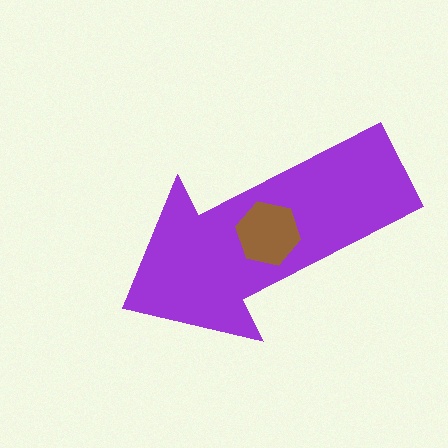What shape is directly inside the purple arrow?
The brown hexagon.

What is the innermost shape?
The brown hexagon.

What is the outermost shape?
The purple arrow.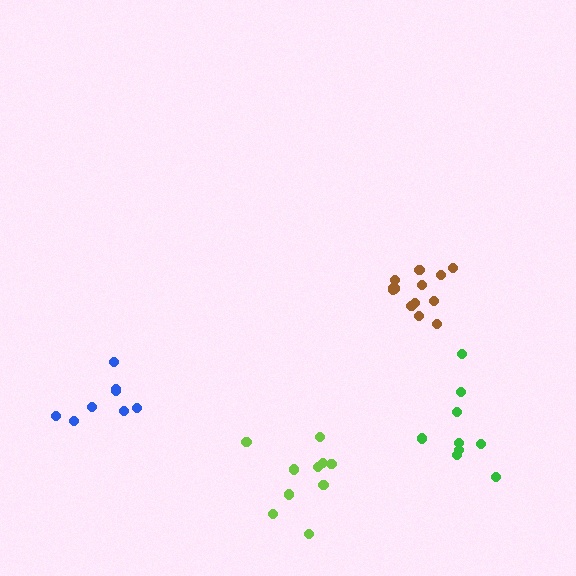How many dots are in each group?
Group 1: 9 dots, Group 2: 10 dots, Group 3: 13 dots, Group 4: 8 dots (40 total).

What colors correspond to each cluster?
The clusters are colored: green, lime, brown, blue.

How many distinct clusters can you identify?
There are 4 distinct clusters.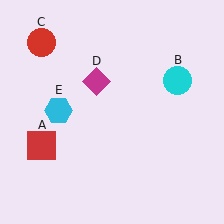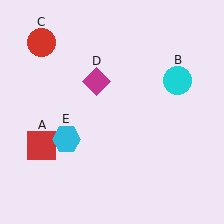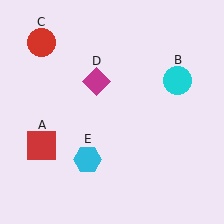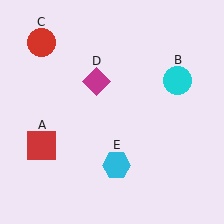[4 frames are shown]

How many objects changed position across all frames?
1 object changed position: cyan hexagon (object E).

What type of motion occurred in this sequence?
The cyan hexagon (object E) rotated counterclockwise around the center of the scene.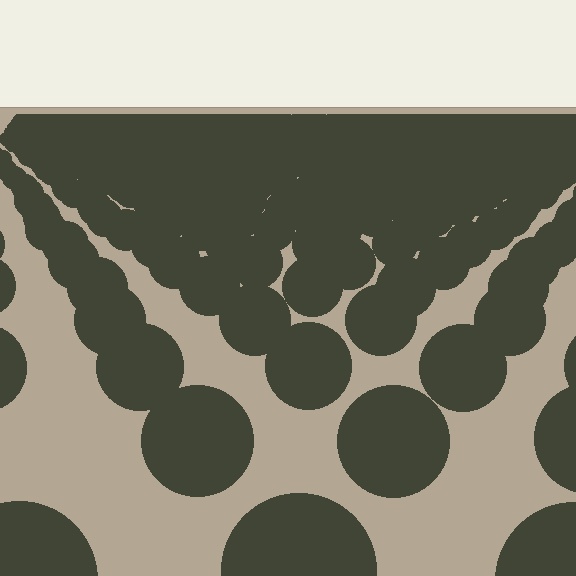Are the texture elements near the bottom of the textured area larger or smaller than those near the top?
Larger. Near the bottom, elements are closer to the viewer and appear at a bigger on-screen size.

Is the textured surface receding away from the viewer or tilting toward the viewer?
The surface is receding away from the viewer. Texture elements get smaller and denser toward the top.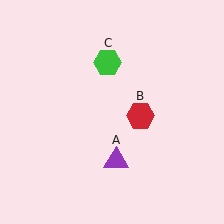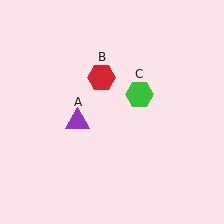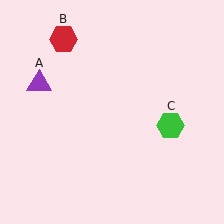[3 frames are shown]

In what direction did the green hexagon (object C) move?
The green hexagon (object C) moved down and to the right.